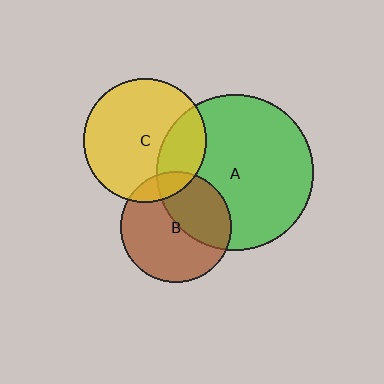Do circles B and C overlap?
Yes.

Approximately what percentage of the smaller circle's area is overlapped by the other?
Approximately 15%.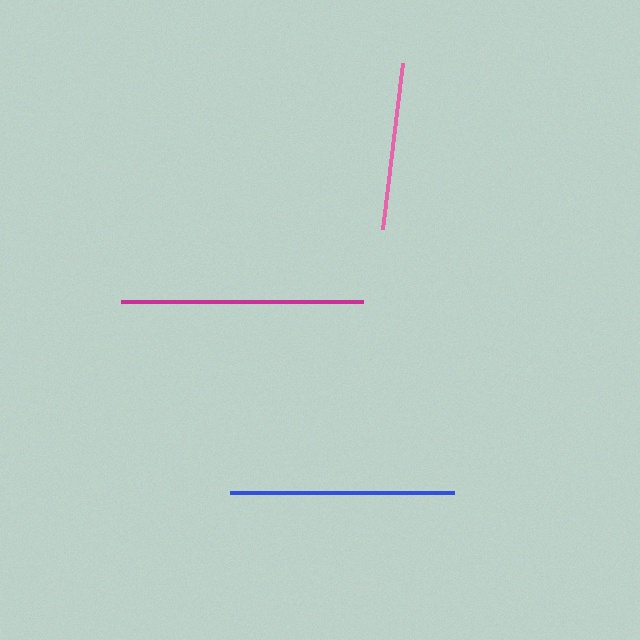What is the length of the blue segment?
The blue segment is approximately 225 pixels long.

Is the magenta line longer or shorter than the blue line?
The magenta line is longer than the blue line.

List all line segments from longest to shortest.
From longest to shortest: magenta, blue, pink.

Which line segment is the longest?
The magenta line is the longest at approximately 242 pixels.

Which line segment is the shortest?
The pink line is the shortest at approximately 167 pixels.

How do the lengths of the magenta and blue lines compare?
The magenta and blue lines are approximately the same length.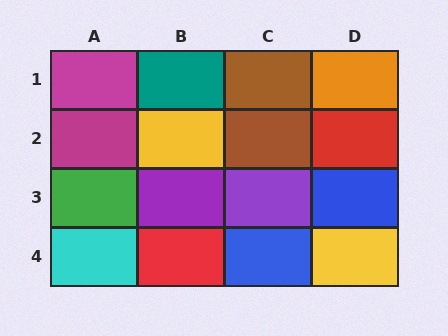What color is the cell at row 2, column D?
Red.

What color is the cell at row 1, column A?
Magenta.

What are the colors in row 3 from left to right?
Green, purple, purple, blue.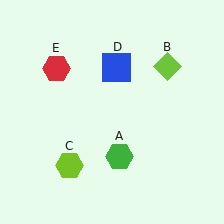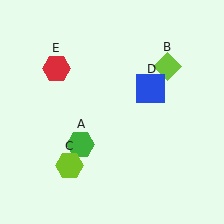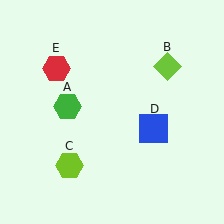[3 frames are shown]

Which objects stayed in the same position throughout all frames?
Lime diamond (object B) and lime hexagon (object C) and red hexagon (object E) remained stationary.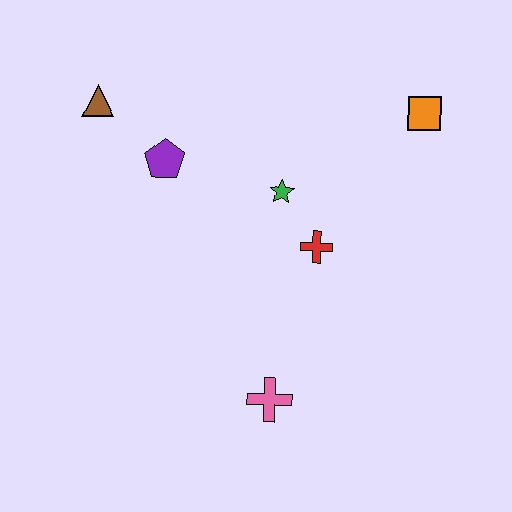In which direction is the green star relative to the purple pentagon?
The green star is to the right of the purple pentagon.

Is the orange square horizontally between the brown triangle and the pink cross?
No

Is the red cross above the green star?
No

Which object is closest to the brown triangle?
The purple pentagon is closest to the brown triangle.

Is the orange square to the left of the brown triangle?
No